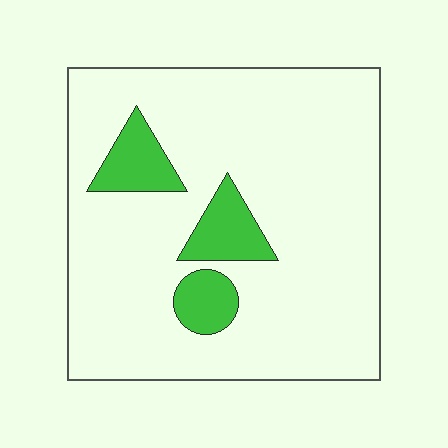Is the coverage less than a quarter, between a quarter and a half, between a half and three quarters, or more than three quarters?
Less than a quarter.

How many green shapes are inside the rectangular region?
3.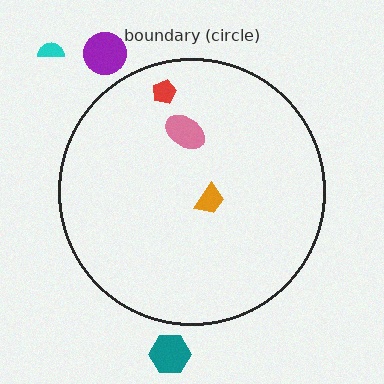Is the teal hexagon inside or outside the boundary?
Outside.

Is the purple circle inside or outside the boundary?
Outside.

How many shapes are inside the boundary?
3 inside, 3 outside.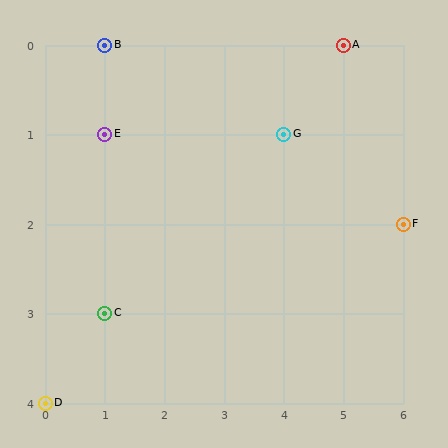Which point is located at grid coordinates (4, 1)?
Point G is at (4, 1).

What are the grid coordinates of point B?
Point B is at grid coordinates (1, 0).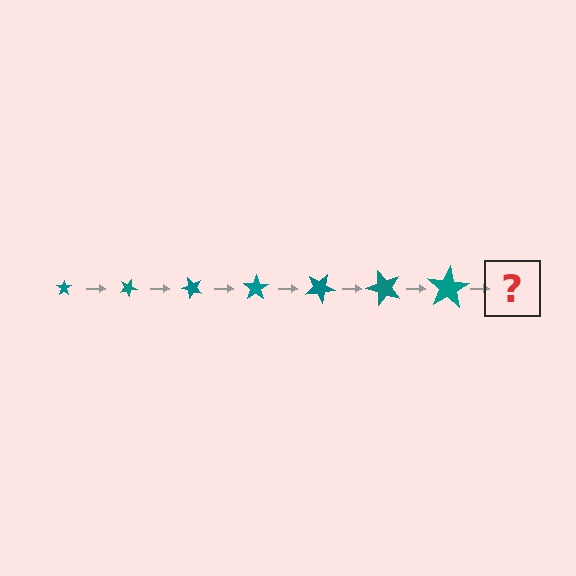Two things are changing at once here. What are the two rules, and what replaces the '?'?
The two rules are that the star grows larger each step and it rotates 25 degrees each step. The '?' should be a star, larger than the previous one and rotated 175 degrees from the start.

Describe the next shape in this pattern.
It should be a star, larger than the previous one and rotated 175 degrees from the start.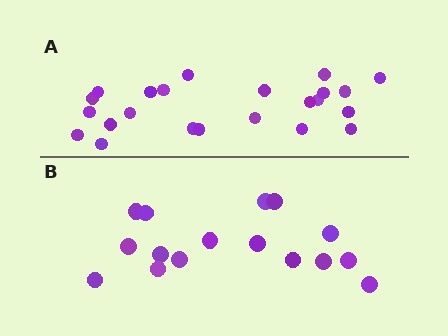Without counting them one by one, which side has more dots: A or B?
Region A (the top region) has more dots.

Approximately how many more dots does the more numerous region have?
Region A has roughly 8 or so more dots than region B.